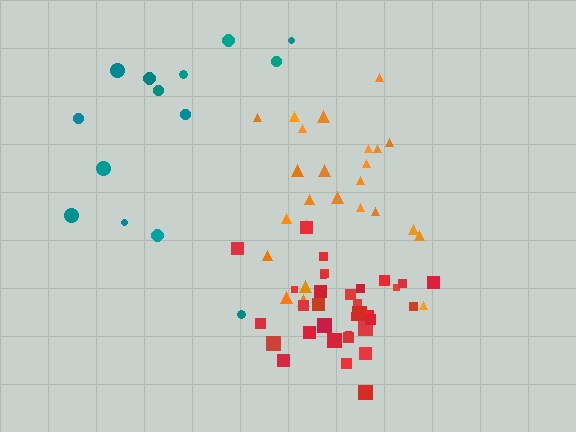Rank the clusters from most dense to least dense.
red, orange, teal.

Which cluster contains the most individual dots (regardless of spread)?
Red (33).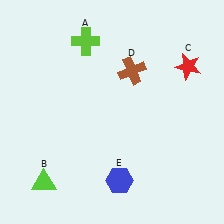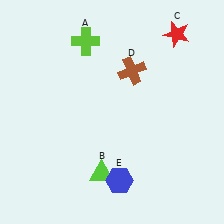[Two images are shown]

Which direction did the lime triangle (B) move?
The lime triangle (B) moved right.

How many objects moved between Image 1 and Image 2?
2 objects moved between the two images.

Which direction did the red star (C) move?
The red star (C) moved up.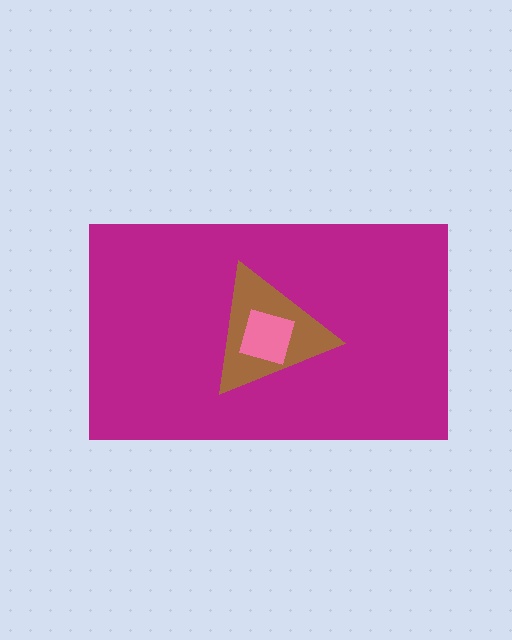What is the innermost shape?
The pink square.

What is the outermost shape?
The magenta rectangle.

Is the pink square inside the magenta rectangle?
Yes.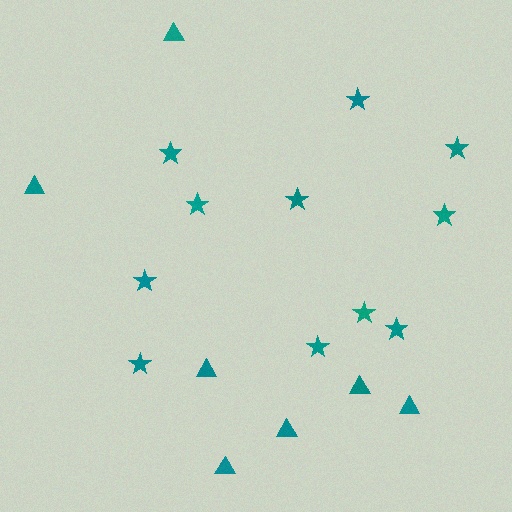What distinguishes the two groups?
There are 2 groups: one group of stars (11) and one group of triangles (7).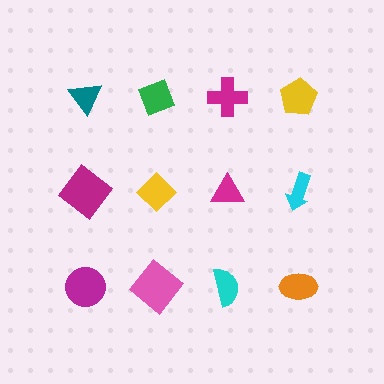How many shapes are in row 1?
4 shapes.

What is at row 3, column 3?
A cyan semicircle.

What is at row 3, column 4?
An orange ellipse.